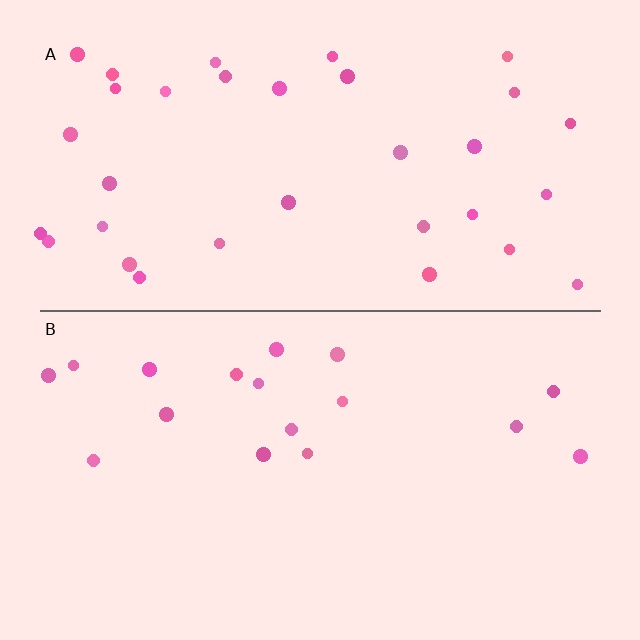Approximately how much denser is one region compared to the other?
Approximately 1.9× — region A over region B.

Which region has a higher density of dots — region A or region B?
A (the top).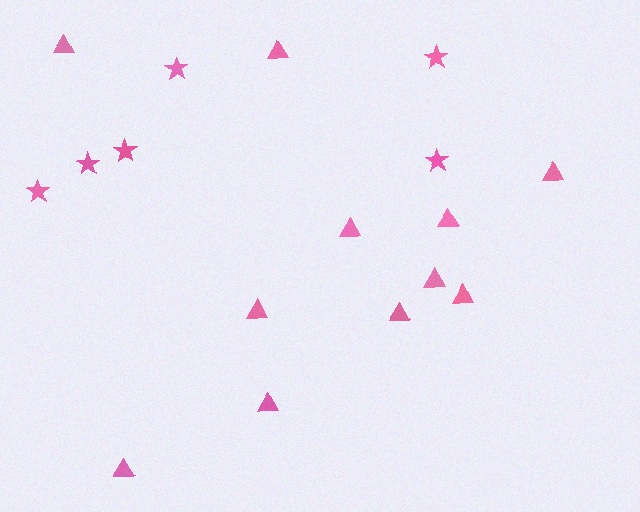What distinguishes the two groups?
There are 2 groups: one group of stars (6) and one group of triangles (11).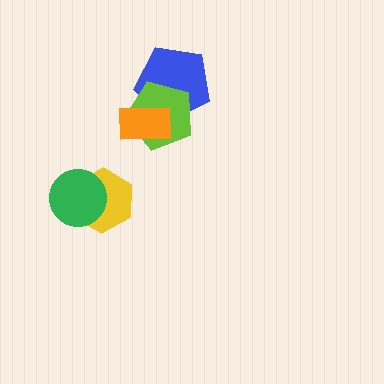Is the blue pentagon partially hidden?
Yes, it is partially covered by another shape.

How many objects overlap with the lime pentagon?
2 objects overlap with the lime pentagon.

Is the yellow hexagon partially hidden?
Yes, it is partially covered by another shape.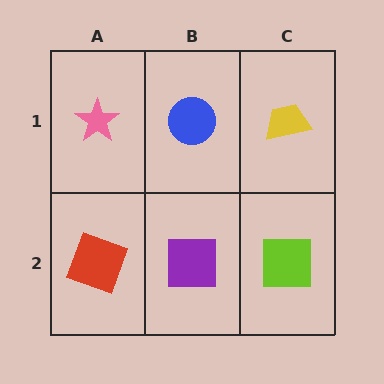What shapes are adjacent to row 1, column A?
A red square (row 2, column A), a blue circle (row 1, column B).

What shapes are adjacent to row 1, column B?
A purple square (row 2, column B), a pink star (row 1, column A), a yellow trapezoid (row 1, column C).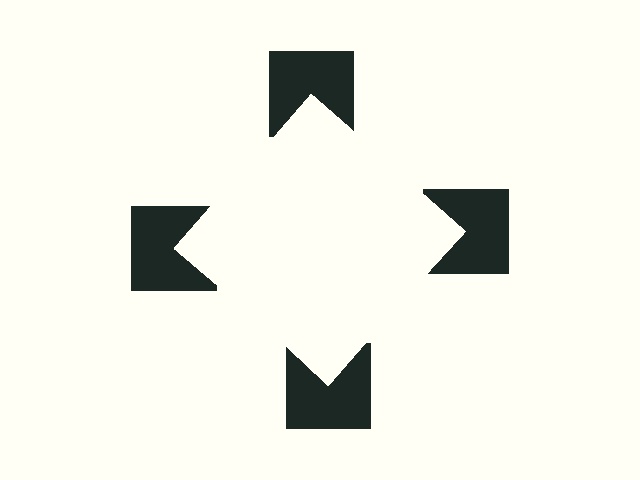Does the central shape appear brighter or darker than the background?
It typically appears slightly brighter than the background, even though no actual brightness change is drawn.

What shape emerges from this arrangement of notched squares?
An illusory square — its edges are inferred from the aligned wedge cuts in the notched squares, not physically drawn.